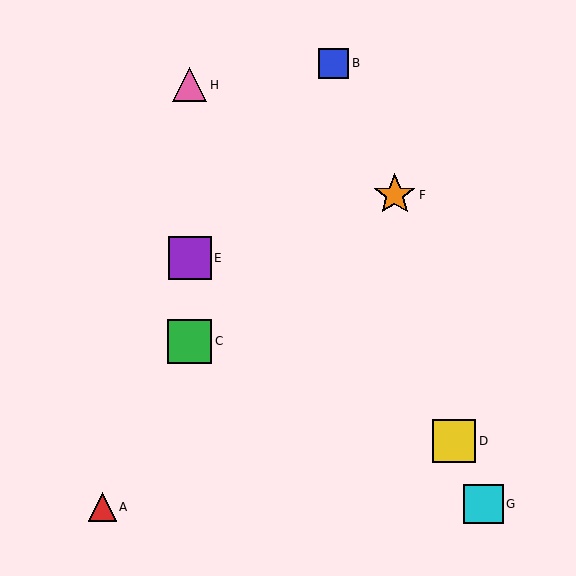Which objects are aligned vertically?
Objects C, E, H are aligned vertically.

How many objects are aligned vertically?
3 objects (C, E, H) are aligned vertically.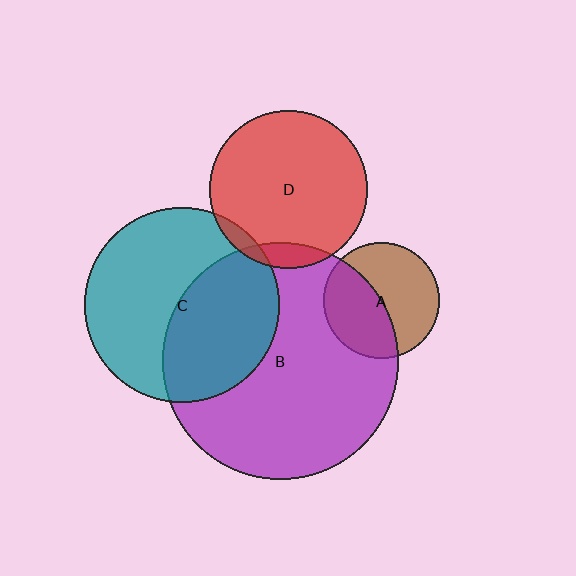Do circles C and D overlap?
Yes.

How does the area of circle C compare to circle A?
Approximately 2.8 times.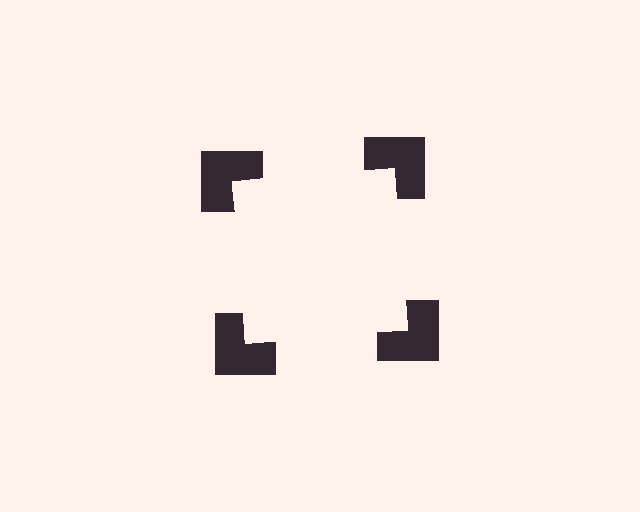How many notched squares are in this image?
There are 4 — one at each vertex of the illusory square.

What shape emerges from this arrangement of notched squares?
An illusory square — its edges are inferred from the aligned wedge cuts in the notched squares, not physically drawn.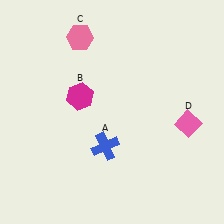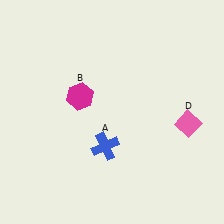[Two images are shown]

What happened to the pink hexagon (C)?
The pink hexagon (C) was removed in Image 2. It was in the top-left area of Image 1.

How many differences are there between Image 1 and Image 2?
There is 1 difference between the two images.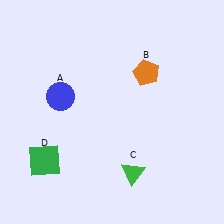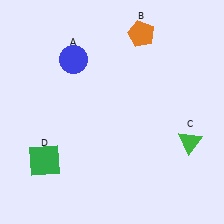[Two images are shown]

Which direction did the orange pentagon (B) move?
The orange pentagon (B) moved up.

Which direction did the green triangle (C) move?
The green triangle (C) moved right.